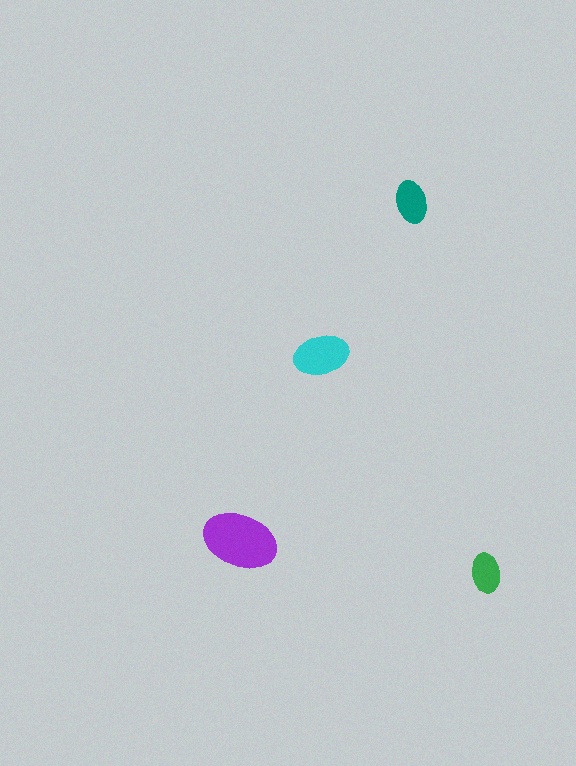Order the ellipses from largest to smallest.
the purple one, the cyan one, the teal one, the green one.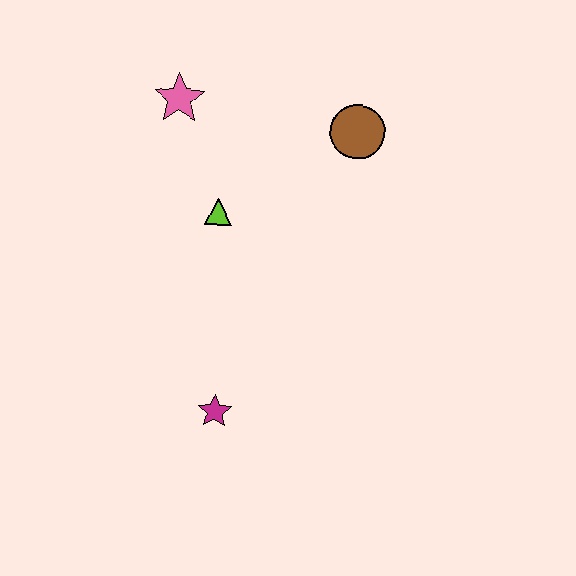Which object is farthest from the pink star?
The magenta star is farthest from the pink star.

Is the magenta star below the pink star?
Yes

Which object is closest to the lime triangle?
The pink star is closest to the lime triangle.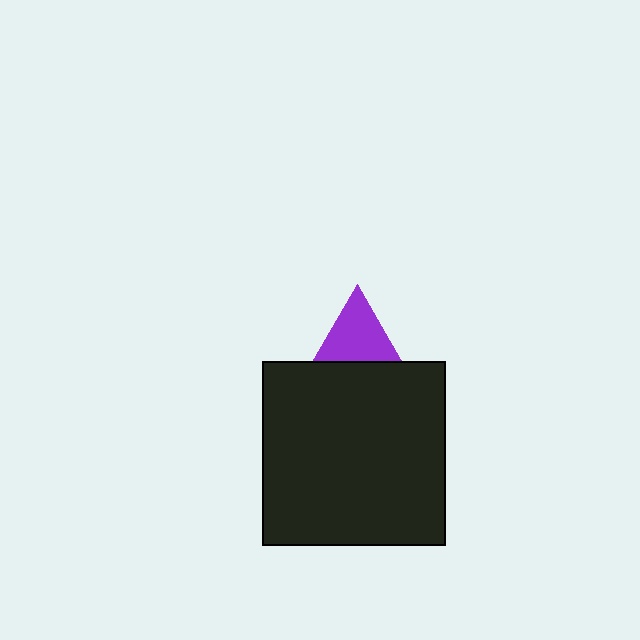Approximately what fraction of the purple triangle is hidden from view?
Roughly 52% of the purple triangle is hidden behind the black square.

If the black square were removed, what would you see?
You would see the complete purple triangle.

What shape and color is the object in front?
The object in front is a black square.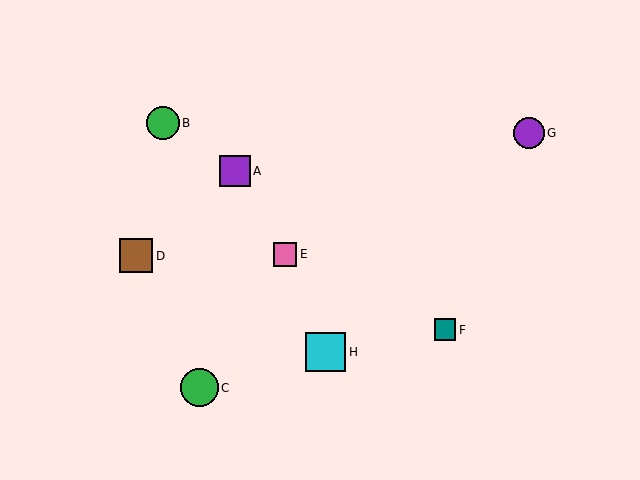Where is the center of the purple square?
The center of the purple square is at (235, 171).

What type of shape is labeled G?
Shape G is a purple circle.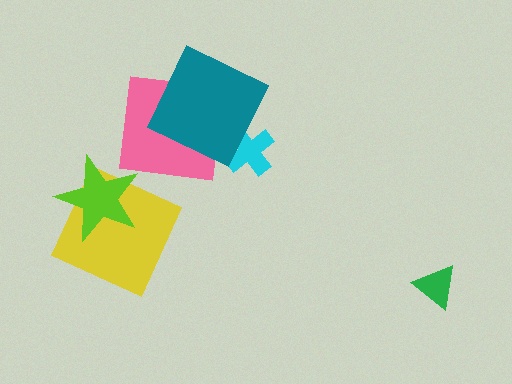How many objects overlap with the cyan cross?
1 object overlaps with the cyan cross.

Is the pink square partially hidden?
Yes, it is partially covered by another shape.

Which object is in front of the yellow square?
The lime star is in front of the yellow square.